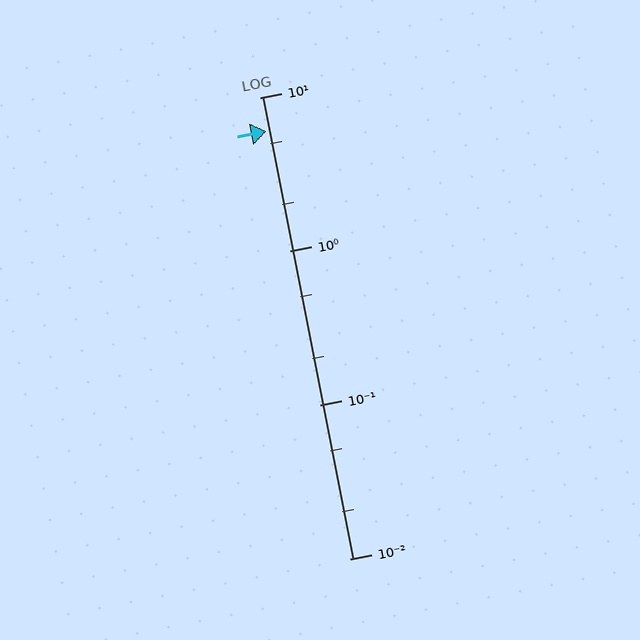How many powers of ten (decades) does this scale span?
The scale spans 3 decades, from 0.01 to 10.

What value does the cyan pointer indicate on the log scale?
The pointer indicates approximately 6.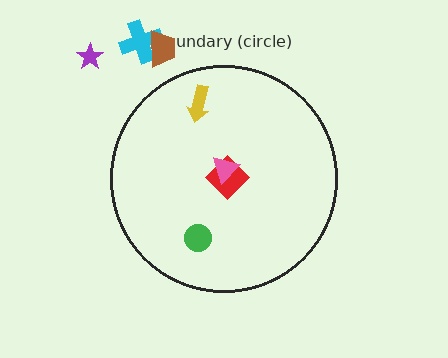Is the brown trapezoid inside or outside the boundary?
Outside.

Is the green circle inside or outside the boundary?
Inside.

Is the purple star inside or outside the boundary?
Outside.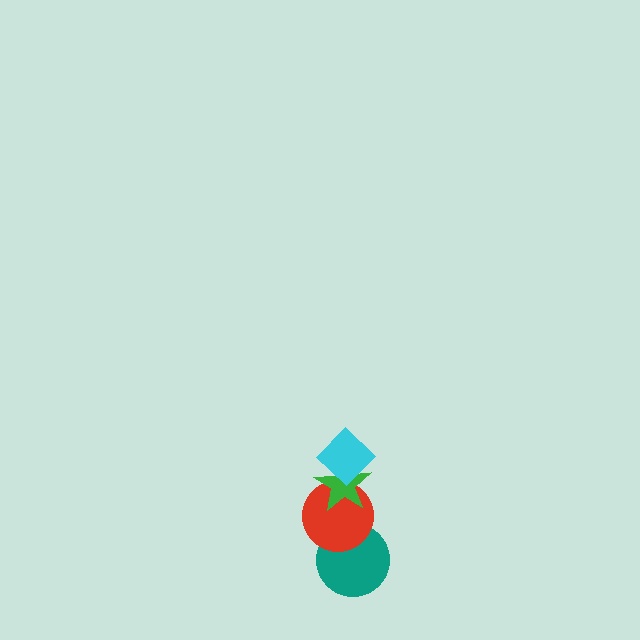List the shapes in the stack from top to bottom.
From top to bottom: the cyan diamond, the green star, the red circle, the teal circle.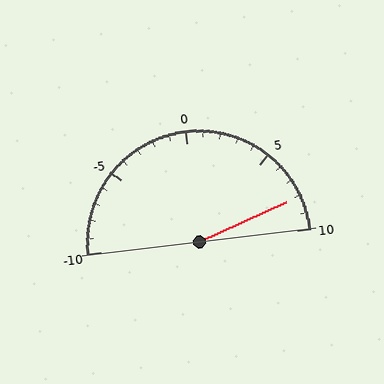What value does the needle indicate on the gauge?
The needle indicates approximately 8.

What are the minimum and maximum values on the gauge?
The gauge ranges from -10 to 10.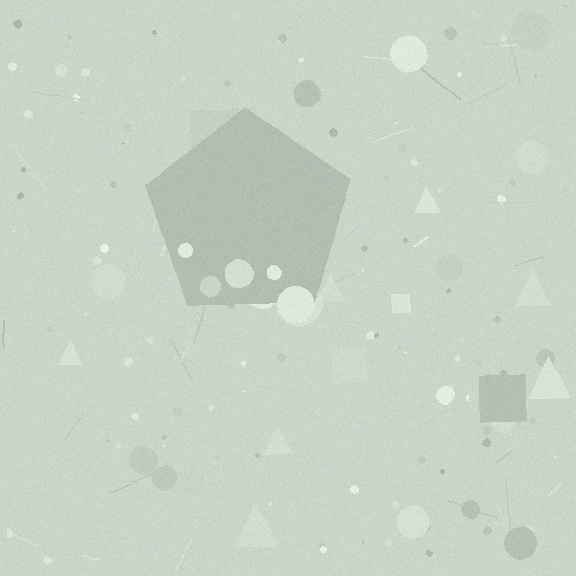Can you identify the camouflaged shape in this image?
The camouflaged shape is a pentagon.